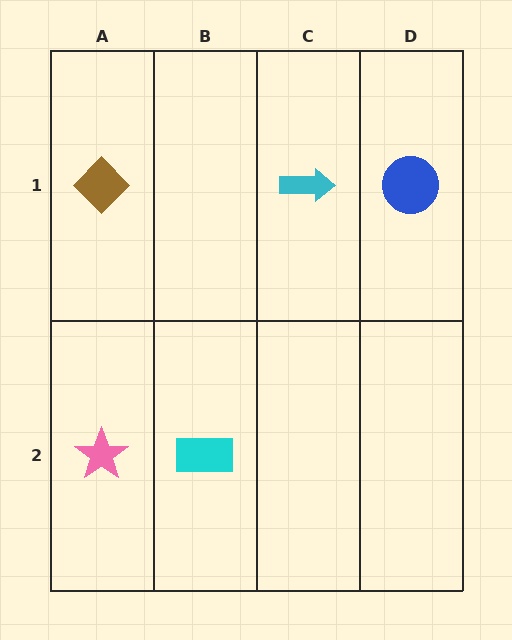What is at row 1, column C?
A cyan arrow.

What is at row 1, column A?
A brown diamond.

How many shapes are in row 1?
3 shapes.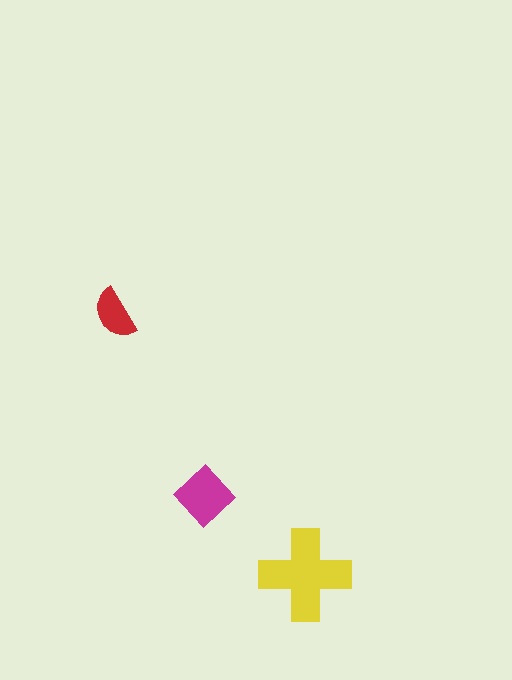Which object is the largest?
The yellow cross.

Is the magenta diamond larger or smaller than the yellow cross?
Smaller.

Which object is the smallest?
The red semicircle.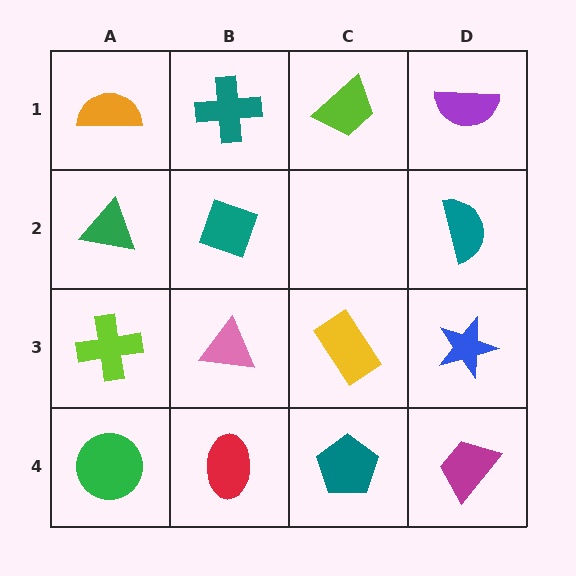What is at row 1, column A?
An orange semicircle.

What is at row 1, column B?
A teal cross.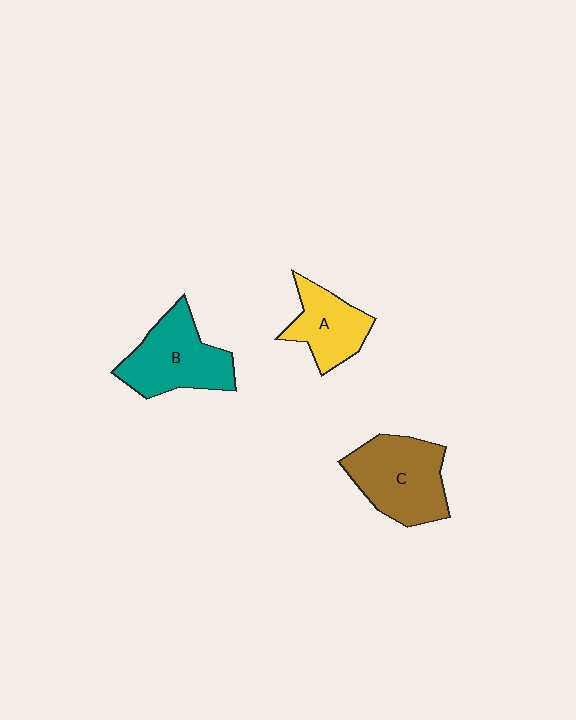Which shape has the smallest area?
Shape A (yellow).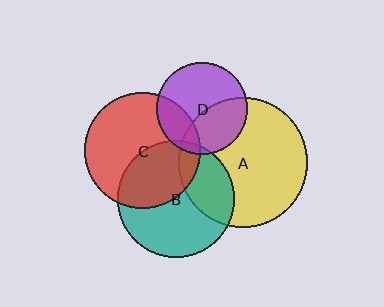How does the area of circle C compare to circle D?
Approximately 1.6 times.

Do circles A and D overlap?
Yes.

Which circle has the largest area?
Circle A (yellow).